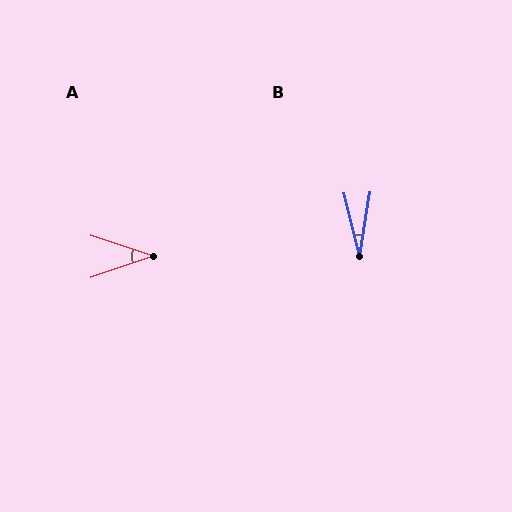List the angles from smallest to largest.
B (23°), A (37°).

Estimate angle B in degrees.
Approximately 23 degrees.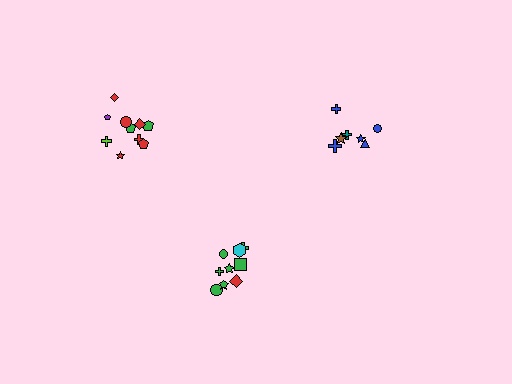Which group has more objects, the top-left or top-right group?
The top-left group.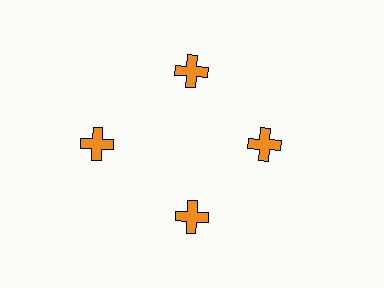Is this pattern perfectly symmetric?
No. The 4 orange crosses are arranged in a ring, but one element near the 9 o'clock position is pushed outward from the center, breaking the 4-fold rotational symmetry.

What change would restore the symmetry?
The symmetry would be restored by moving it inward, back onto the ring so that all 4 crosses sit at equal angles and equal distance from the center.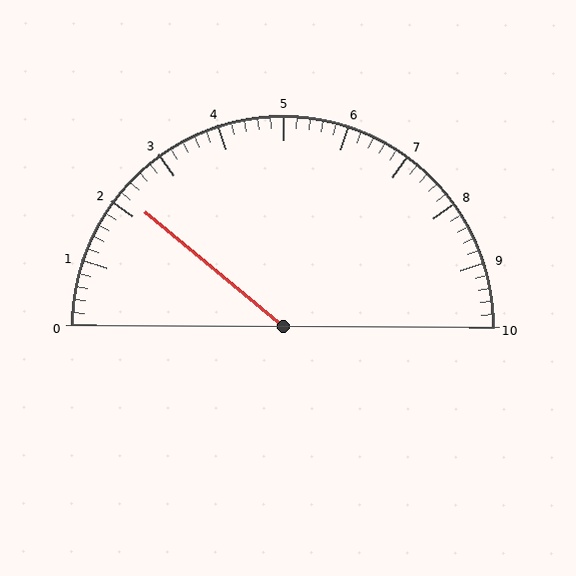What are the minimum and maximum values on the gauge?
The gauge ranges from 0 to 10.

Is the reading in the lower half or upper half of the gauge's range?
The reading is in the lower half of the range (0 to 10).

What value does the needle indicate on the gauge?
The needle indicates approximately 2.2.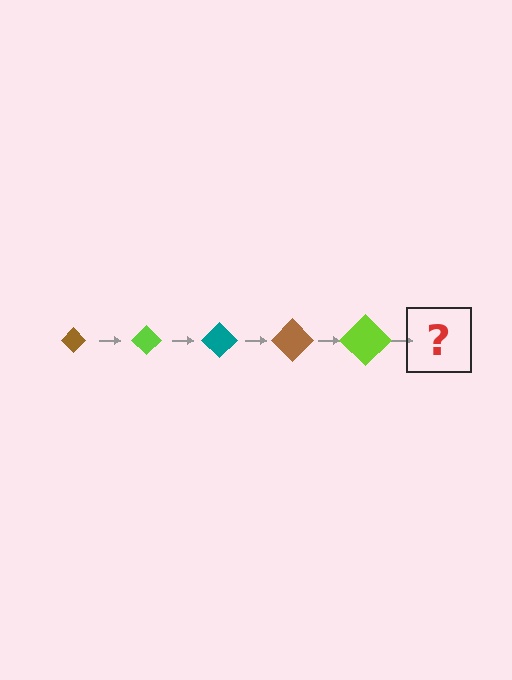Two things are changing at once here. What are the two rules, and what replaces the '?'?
The two rules are that the diamond grows larger each step and the color cycles through brown, lime, and teal. The '?' should be a teal diamond, larger than the previous one.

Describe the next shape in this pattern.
It should be a teal diamond, larger than the previous one.